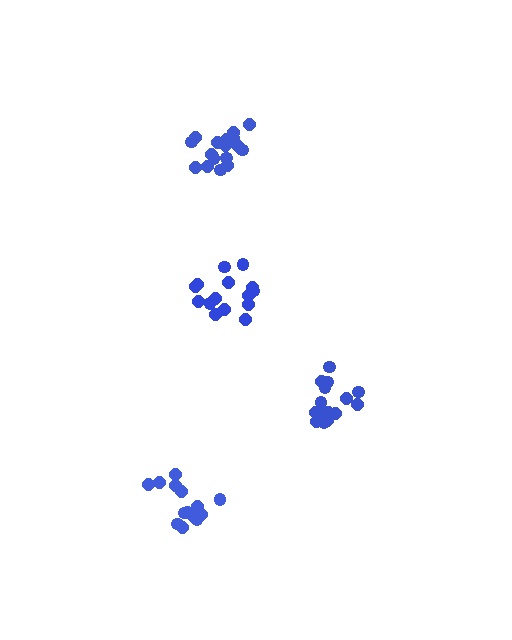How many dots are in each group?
Group 1: 17 dots, Group 2: 16 dots, Group 3: 15 dots, Group 4: 16 dots (64 total).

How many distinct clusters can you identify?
There are 4 distinct clusters.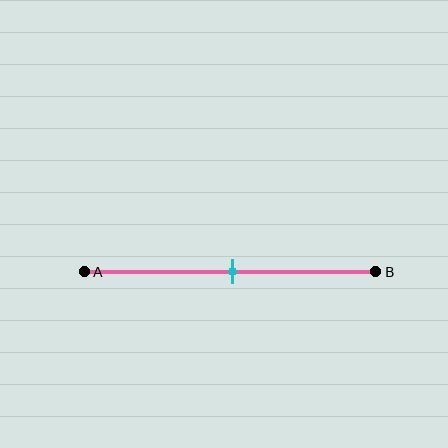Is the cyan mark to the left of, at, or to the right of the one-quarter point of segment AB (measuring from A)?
The cyan mark is to the right of the one-quarter point of segment AB.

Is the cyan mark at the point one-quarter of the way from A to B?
No, the mark is at about 50% from A, not at the 25% one-quarter point.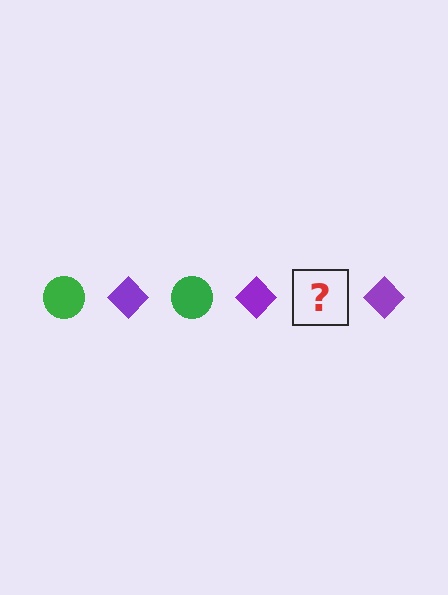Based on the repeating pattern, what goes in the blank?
The blank should be a green circle.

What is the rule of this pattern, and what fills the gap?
The rule is that the pattern alternates between green circle and purple diamond. The gap should be filled with a green circle.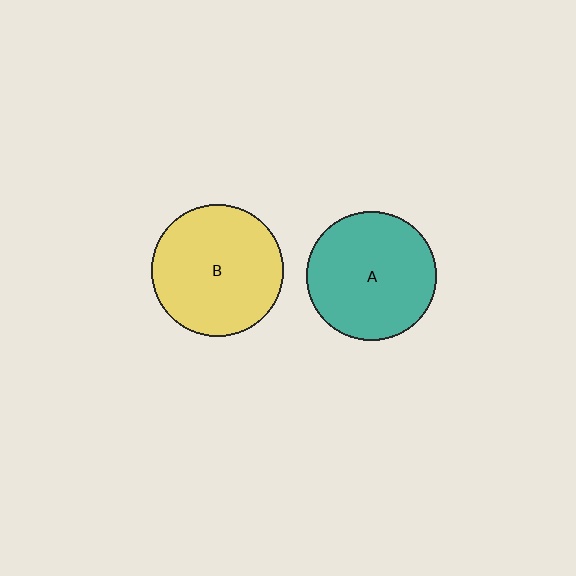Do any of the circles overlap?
No, none of the circles overlap.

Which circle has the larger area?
Circle B (yellow).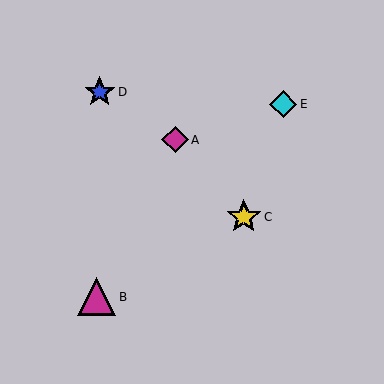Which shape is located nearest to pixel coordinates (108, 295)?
The magenta triangle (labeled B) at (96, 297) is nearest to that location.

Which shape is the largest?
The magenta triangle (labeled B) is the largest.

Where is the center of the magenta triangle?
The center of the magenta triangle is at (96, 297).